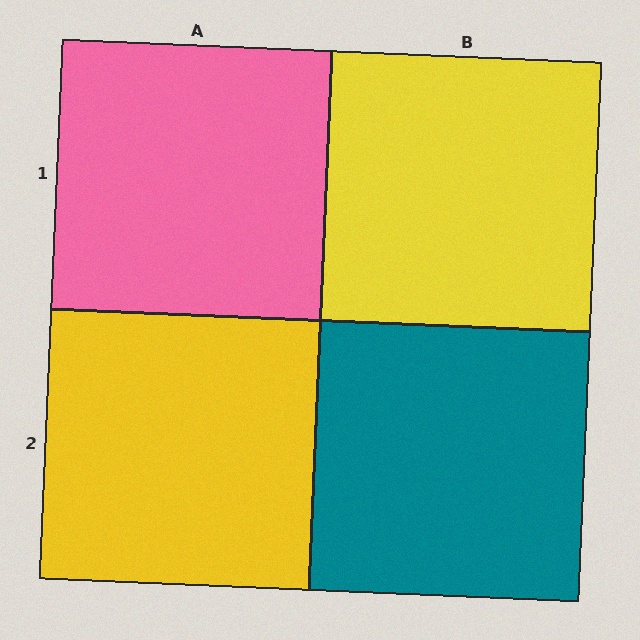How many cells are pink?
1 cell is pink.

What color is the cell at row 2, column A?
Yellow.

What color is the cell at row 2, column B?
Teal.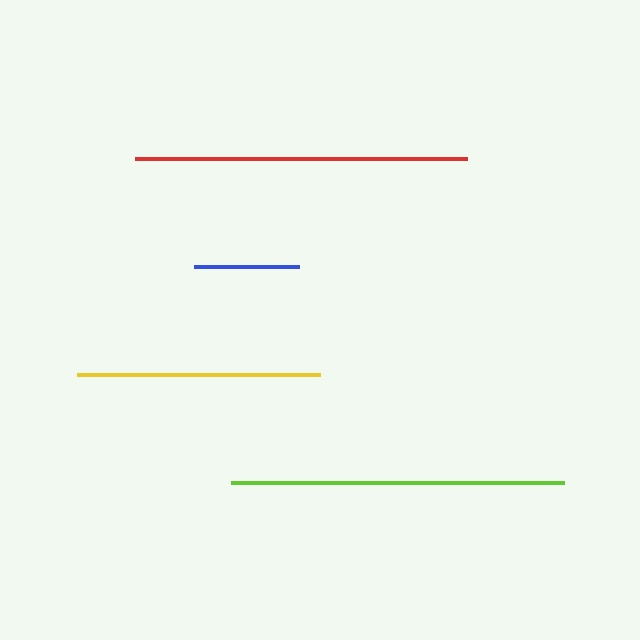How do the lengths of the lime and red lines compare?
The lime and red lines are approximately the same length.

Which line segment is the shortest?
The blue line is the shortest at approximately 104 pixels.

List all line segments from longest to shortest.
From longest to shortest: lime, red, yellow, blue.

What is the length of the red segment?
The red segment is approximately 332 pixels long.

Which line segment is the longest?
The lime line is the longest at approximately 333 pixels.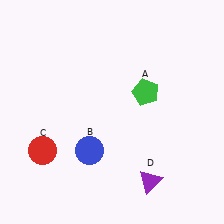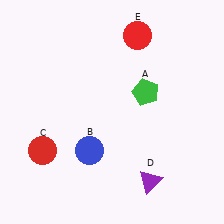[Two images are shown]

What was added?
A red circle (E) was added in Image 2.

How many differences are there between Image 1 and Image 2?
There is 1 difference between the two images.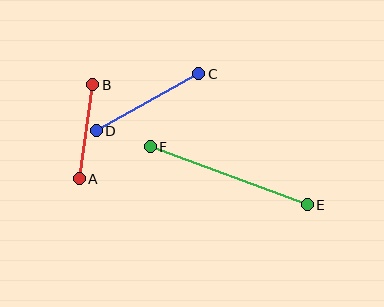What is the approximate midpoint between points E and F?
The midpoint is at approximately (229, 176) pixels.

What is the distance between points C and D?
The distance is approximately 117 pixels.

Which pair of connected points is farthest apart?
Points E and F are farthest apart.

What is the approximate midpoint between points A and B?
The midpoint is at approximately (86, 132) pixels.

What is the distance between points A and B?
The distance is approximately 95 pixels.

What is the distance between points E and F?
The distance is approximately 167 pixels.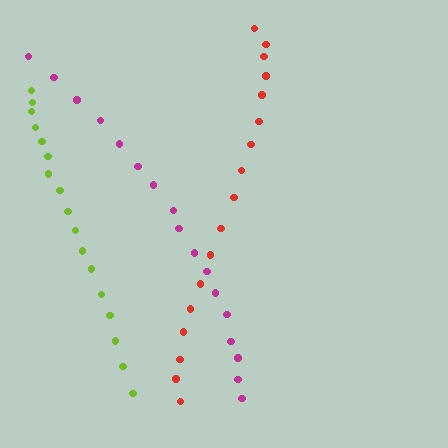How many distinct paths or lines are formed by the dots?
There are 3 distinct paths.